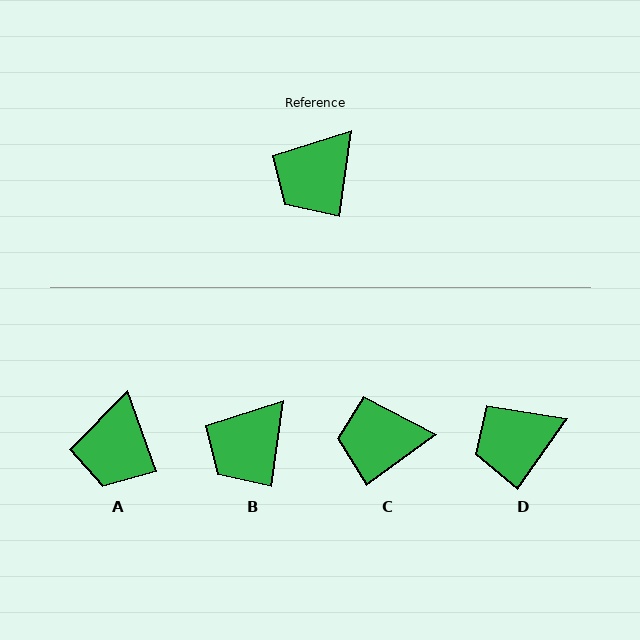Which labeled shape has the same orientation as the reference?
B.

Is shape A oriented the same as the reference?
No, it is off by about 28 degrees.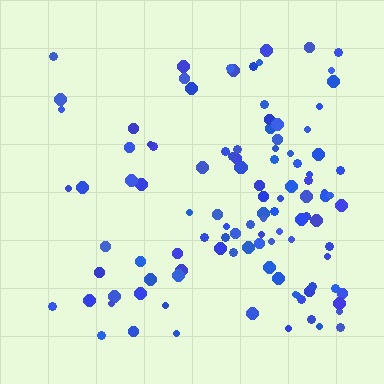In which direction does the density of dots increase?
From left to right, with the right side densest.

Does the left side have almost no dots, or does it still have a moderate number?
Still a moderate number, just noticeably fewer than the right.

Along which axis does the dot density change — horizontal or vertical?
Horizontal.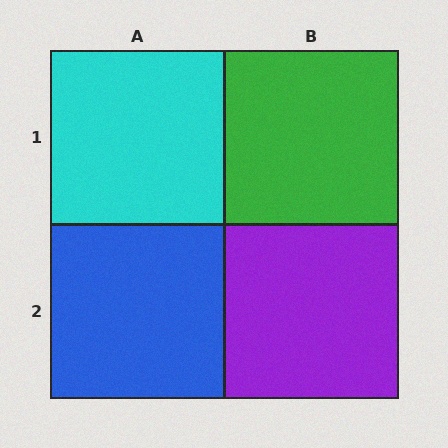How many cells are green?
1 cell is green.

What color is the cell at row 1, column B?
Green.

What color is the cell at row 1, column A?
Cyan.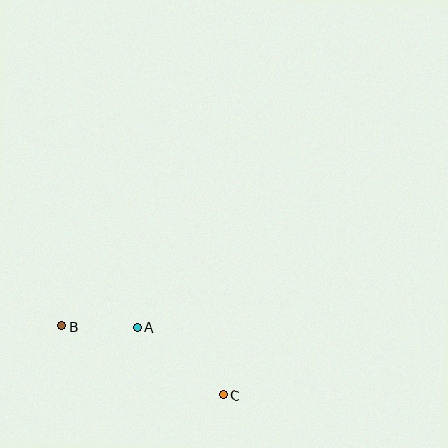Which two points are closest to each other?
Points A and B are closest to each other.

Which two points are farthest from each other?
Points B and C are farthest from each other.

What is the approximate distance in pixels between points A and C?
The distance between A and C is approximately 109 pixels.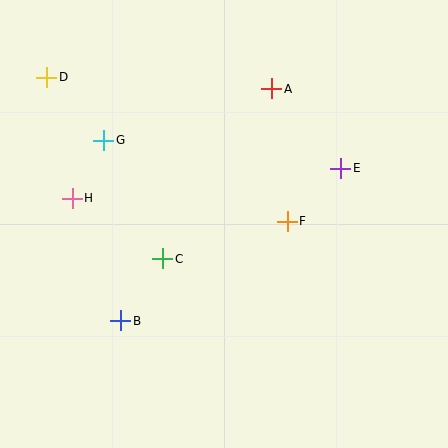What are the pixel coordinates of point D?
Point D is at (47, 77).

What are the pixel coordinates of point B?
Point B is at (121, 321).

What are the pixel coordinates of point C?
Point C is at (163, 259).